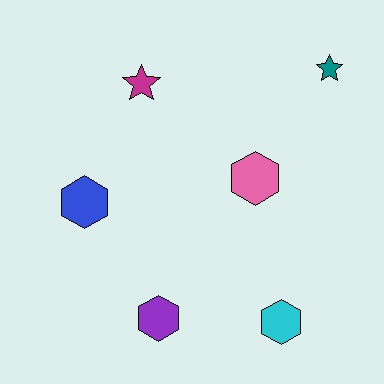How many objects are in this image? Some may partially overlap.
There are 6 objects.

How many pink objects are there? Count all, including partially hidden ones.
There is 1 pink object.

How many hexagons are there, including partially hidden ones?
There are 4 hexagons.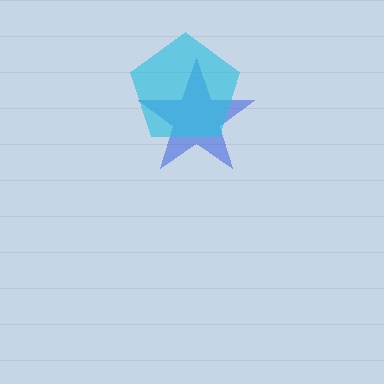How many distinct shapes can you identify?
There are 2 distinct shapes: a blue star, a cyan pentagon.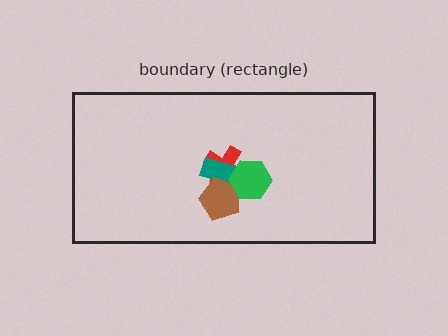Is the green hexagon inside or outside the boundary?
Inside.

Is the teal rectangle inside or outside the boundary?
Inside.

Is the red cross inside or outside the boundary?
Inside.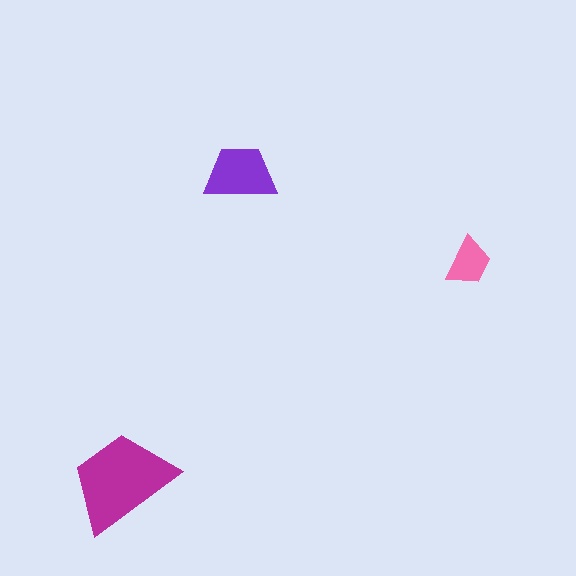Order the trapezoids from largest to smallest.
the magenta one, the purple one, the pink one.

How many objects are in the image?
There are 3 objects in the image.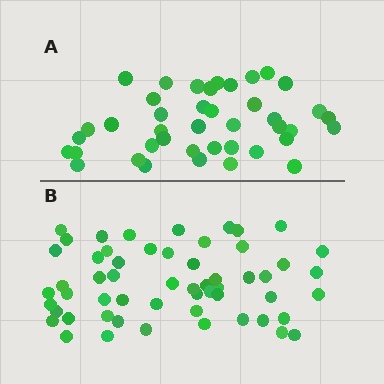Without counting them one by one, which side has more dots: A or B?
Region B (the bottom region) has more dots.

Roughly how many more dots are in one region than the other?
Region B has approximately 15 more dots than region A.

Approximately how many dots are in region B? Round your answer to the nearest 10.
About 60 dots. (The exact count is 56, which rounds to 60.)